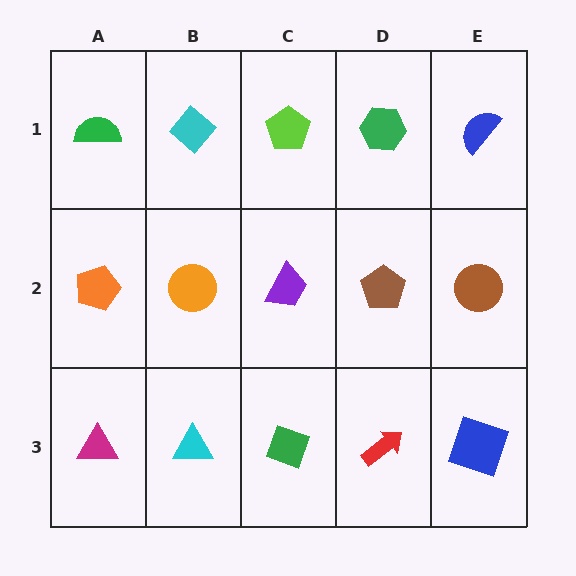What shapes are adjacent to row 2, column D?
A green hexagon (row 1, column D), a red arrow (row 3, column D), a purple trapezoid (row 2, column C), a brown circle (row 2, column E).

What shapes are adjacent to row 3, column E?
A brown circle (row 2, column E), a red arrow (row 3, column D).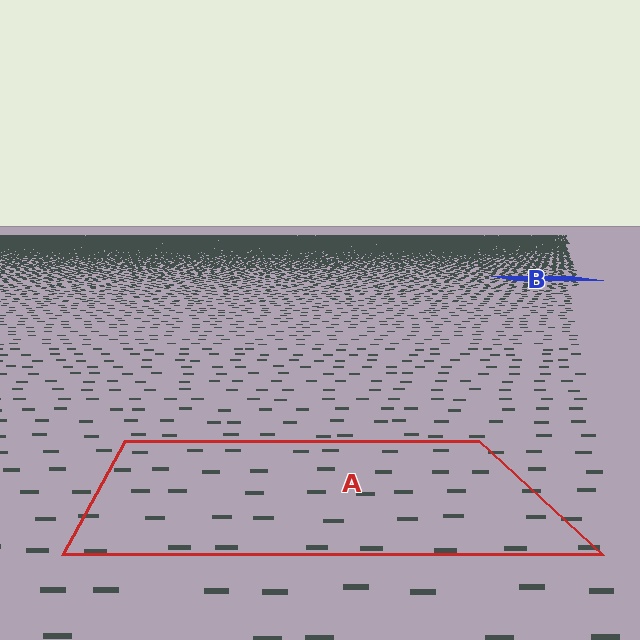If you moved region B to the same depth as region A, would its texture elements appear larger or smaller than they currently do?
They would appear larger. At a closer depth, the same texture elements are projected at a bigger on-screen size.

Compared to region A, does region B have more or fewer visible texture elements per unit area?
Region B has more texture elements per unit area — they are packed more densely because it is farther away.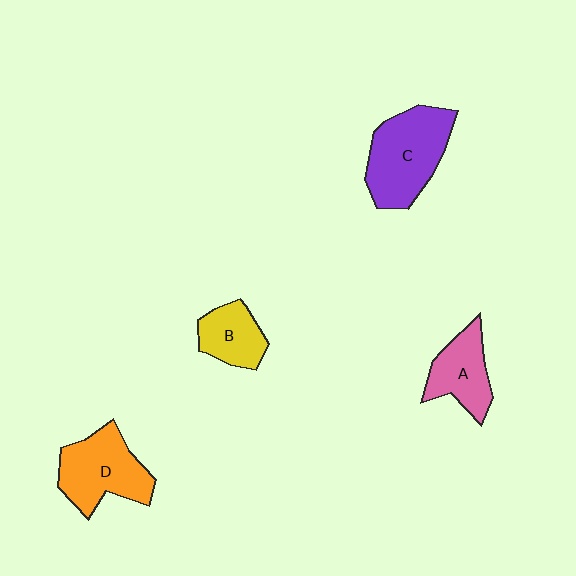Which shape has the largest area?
Shape C (purple).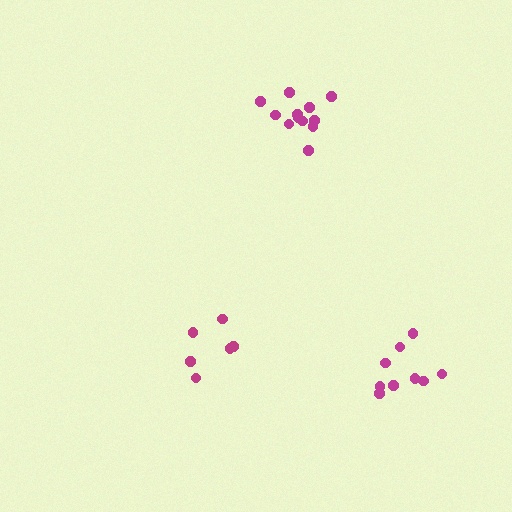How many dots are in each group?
Group 1: 12 dots, Group 2: 6 dots, Group 3: 9 dots (27 total).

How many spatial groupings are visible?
There are 3 spatial groupings.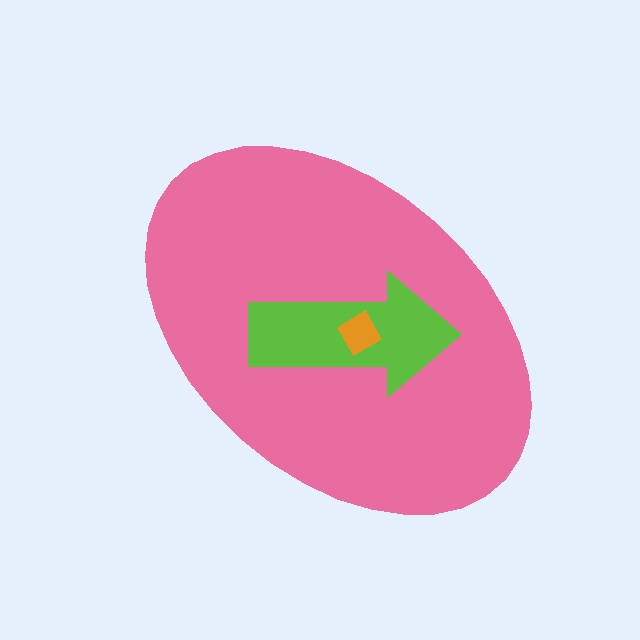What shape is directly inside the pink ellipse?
The lime arrow.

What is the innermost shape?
The orange diamond.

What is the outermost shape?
The pink ellipse.